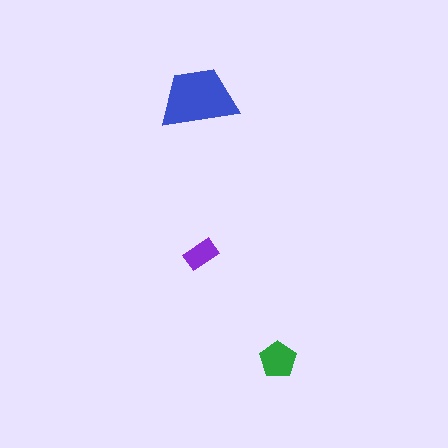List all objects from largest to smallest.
The blue trapezoid, the green pentagon, the purple rectangle.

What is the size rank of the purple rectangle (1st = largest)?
3rd.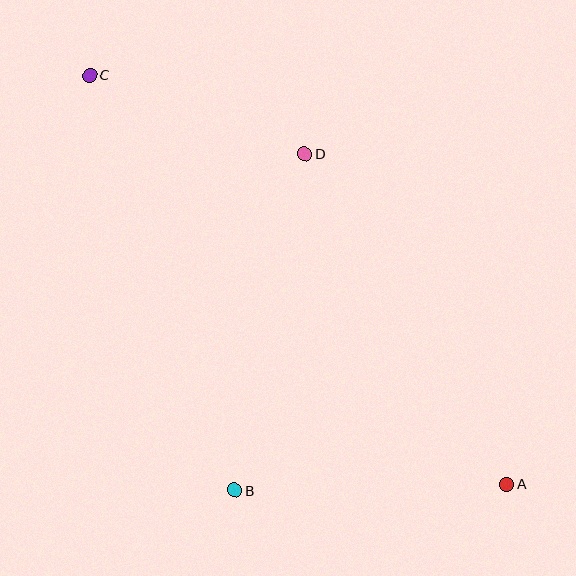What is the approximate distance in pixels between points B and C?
The distance between B and C is approximately 440 pixels.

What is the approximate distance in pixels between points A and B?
The distance between A and B is approximately 273 pixels.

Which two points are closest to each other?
Points C and D are closest to each other.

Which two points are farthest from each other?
Points A and C are farthest from each other.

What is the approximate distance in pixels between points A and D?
The distance between A and D is approximately 387 pixels.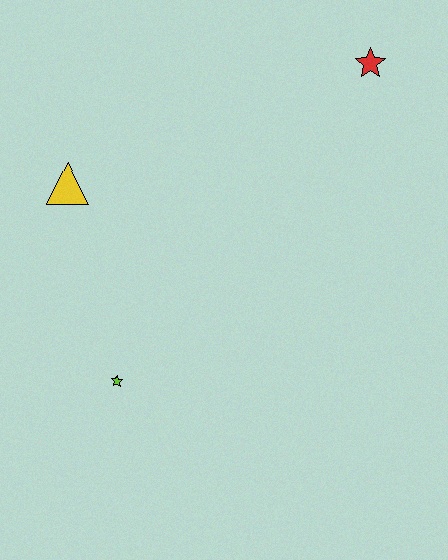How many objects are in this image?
There are 3 objects.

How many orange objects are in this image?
There are no orange objects.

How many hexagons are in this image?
There are no hexagons.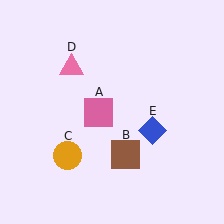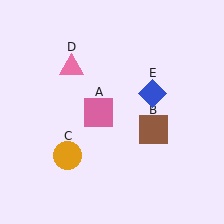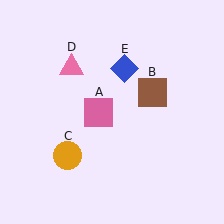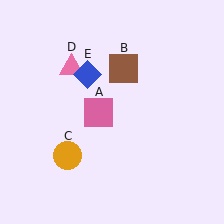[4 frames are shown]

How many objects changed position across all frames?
2 objects changed position: brown square (object B), blue diamond (object E).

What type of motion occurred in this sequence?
The brown square (object B), blue diamond (object E) rotated counterclockwise around the center of the scene.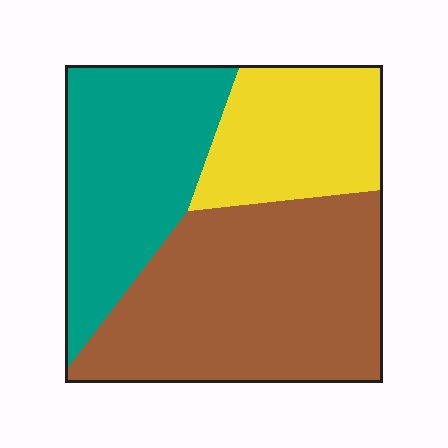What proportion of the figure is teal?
Teal takes up between a sixth and a third of the figure.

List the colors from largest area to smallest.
From largest to smallest: brown, teal, yellow.